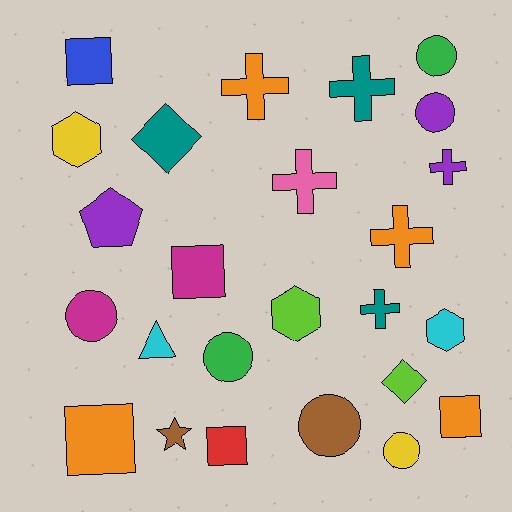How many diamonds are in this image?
There are 2 diamonds.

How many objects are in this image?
There are 25 objects.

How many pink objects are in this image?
There is 1 pink object.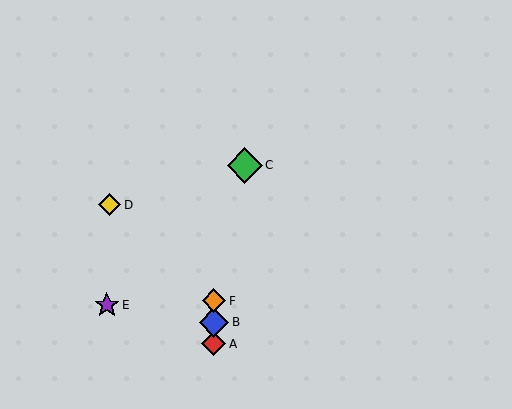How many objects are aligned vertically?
3 objects (A, B, F) are aligned vertically.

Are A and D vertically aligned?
No, A is at x≈214 and D is at x≈110.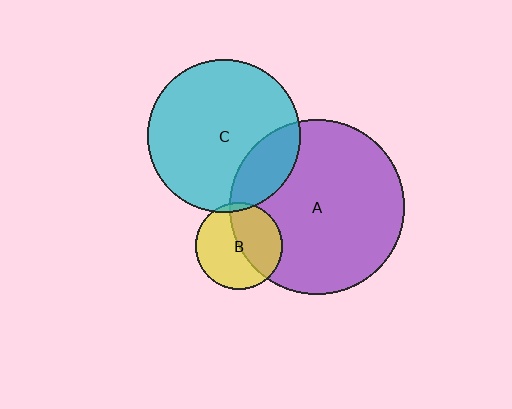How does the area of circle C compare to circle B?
Approximately 3.1 times.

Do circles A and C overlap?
Yes.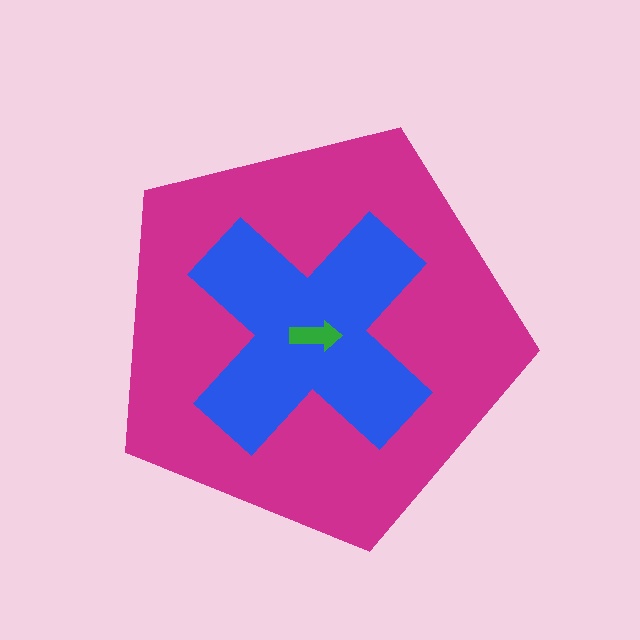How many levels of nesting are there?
3.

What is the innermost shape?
The green arrow.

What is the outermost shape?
The magenta pentagon.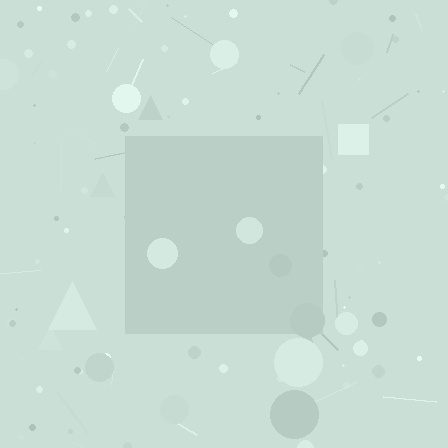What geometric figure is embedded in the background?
A square is embedded in the background.